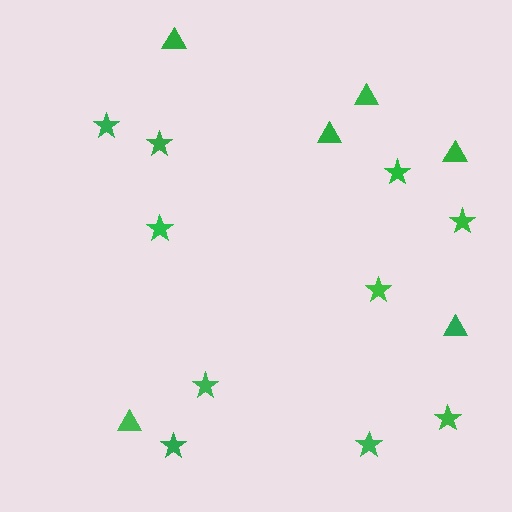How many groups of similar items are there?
There are 2 groups: one group of triangles (6) and one group of stars (10).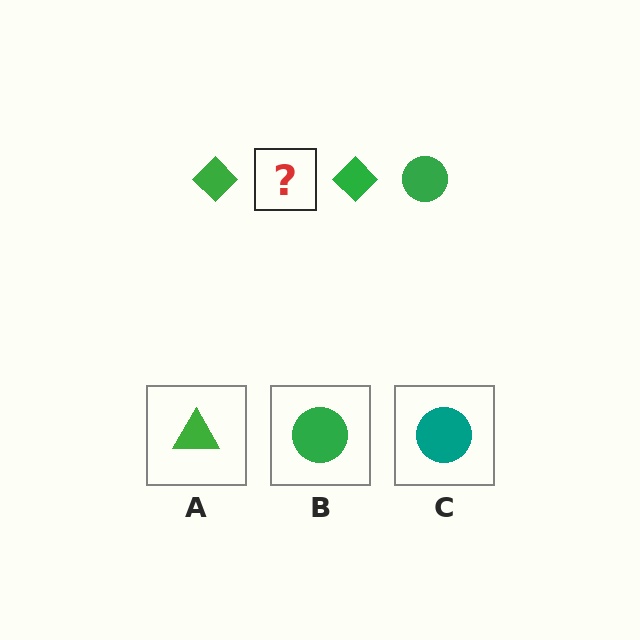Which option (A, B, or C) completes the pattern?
B.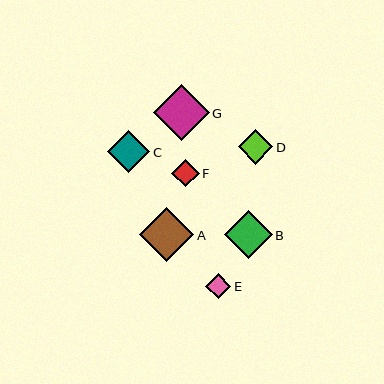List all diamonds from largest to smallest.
From largest to smallest: G, A, B, C, D, F, E.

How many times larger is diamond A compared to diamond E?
Diamond A is approximately 2.2 times the size of diamond E.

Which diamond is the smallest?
Diamond E is the smallest with a size of approximately 25 pixels.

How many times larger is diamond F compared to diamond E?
Diamond F is approximately 1.1 times the size of diamond E.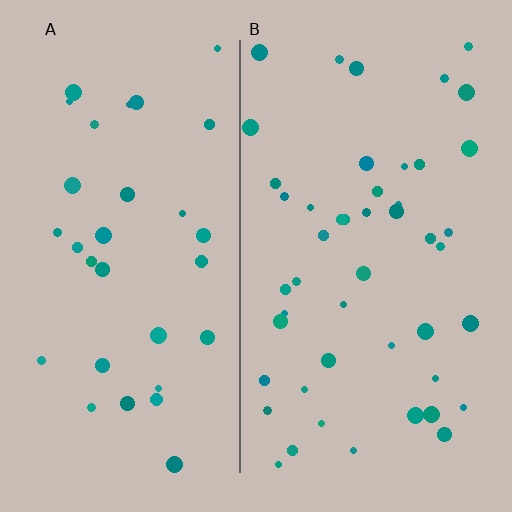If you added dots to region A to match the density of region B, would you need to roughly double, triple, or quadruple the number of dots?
Approximately double.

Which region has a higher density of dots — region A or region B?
B (the right).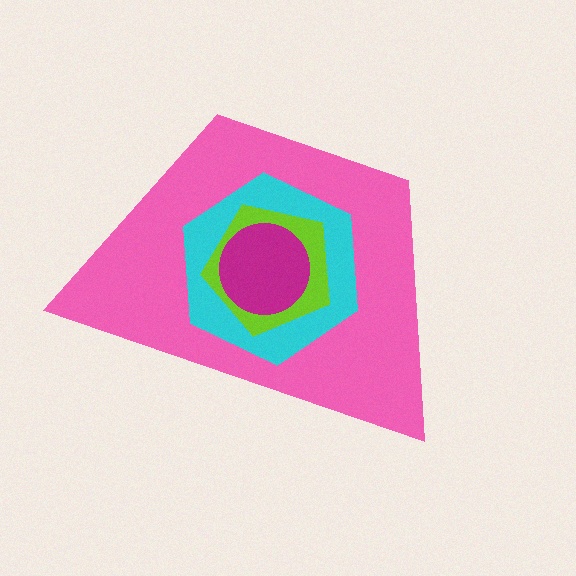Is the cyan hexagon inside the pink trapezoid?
Yes.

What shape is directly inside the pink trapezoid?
The cyan hexagon.